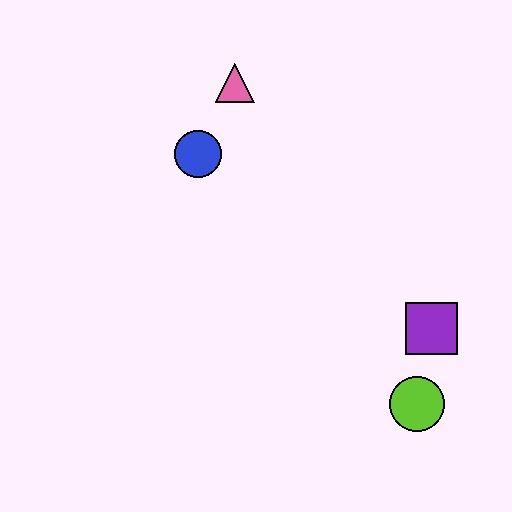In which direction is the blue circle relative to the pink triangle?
The blue circle is below the pink triangle.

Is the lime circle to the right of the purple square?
No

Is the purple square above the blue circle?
No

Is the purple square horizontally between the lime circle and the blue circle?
No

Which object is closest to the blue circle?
The pink triangle is closest to the blue circle.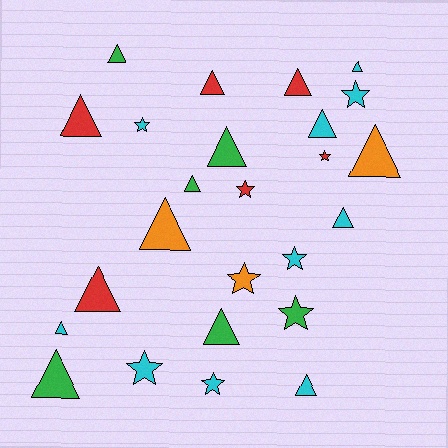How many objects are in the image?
There are 25 objects.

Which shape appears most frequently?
Triangle, with 16 objects.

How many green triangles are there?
There are 5 green triangles.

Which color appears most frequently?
Cyan, with 10 objects.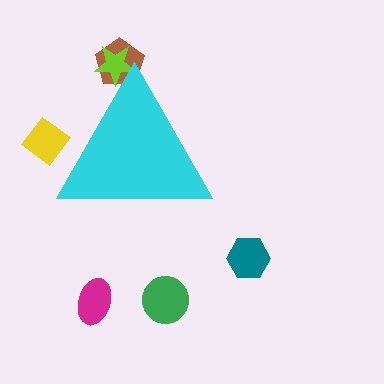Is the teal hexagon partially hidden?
No, the teal hexagon is fully visible.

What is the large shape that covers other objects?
A cyan triangle.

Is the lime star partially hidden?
Yes, the lime star is partially hidden behind the cyan triangle.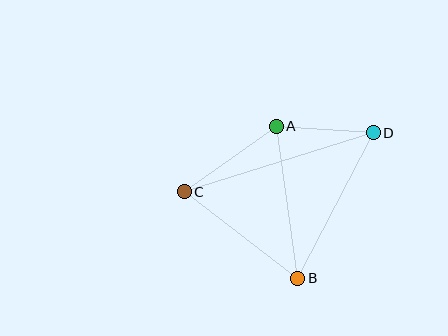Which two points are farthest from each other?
Points C and D are farthest from each other.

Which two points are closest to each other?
Points A and D are closest to each other.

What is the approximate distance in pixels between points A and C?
The distance between A and C is approximately 113 pixels.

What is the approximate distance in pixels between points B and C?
The distance between B and C is approximately 142 pixels.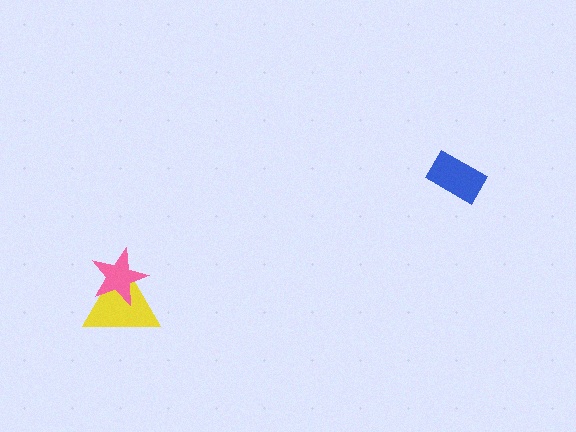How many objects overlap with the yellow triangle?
1 object overlaps with the yellow triangle.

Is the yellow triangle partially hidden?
Yes, it is partially covered by another shape.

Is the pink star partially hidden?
No, no other shape covers it.